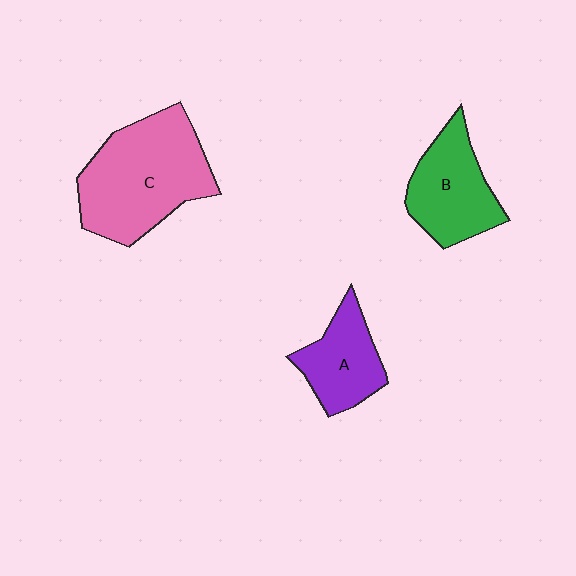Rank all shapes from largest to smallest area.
From largest to smallest: C (pink), B (green), A (purple).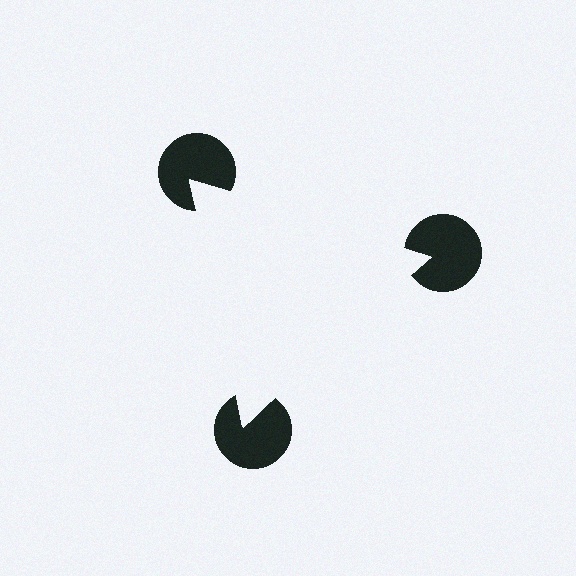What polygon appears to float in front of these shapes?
An illusory triangle — its edges are inferred from the aligned wedge cuts in the pac-man discs, not physically drawn.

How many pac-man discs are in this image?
There are 3 — one at each vertex of the illusory triangle.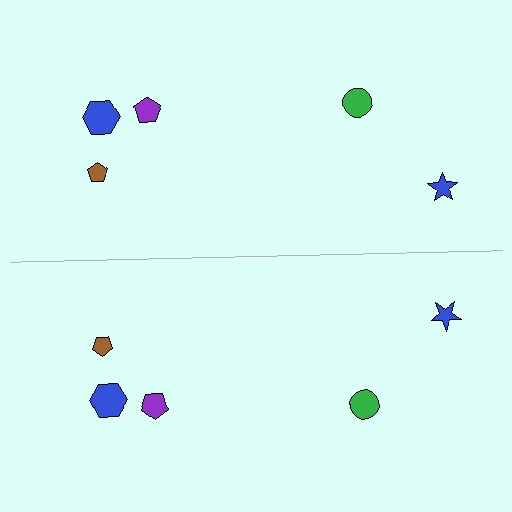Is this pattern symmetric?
Yes, this pattern has bilateral (reflection) symmetry.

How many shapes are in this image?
There are 10 shapes in this image.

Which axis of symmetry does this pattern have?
The pattern has a horizontal axis of symmetry running through the center of the image.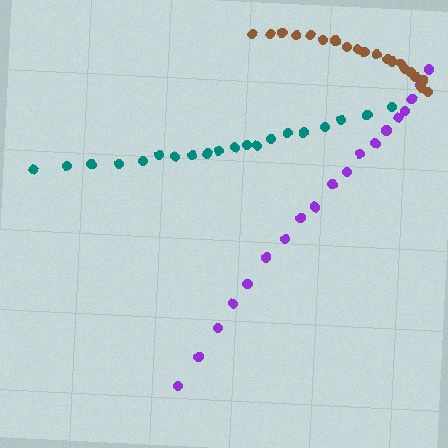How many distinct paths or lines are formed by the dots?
There are 3 distinct paths.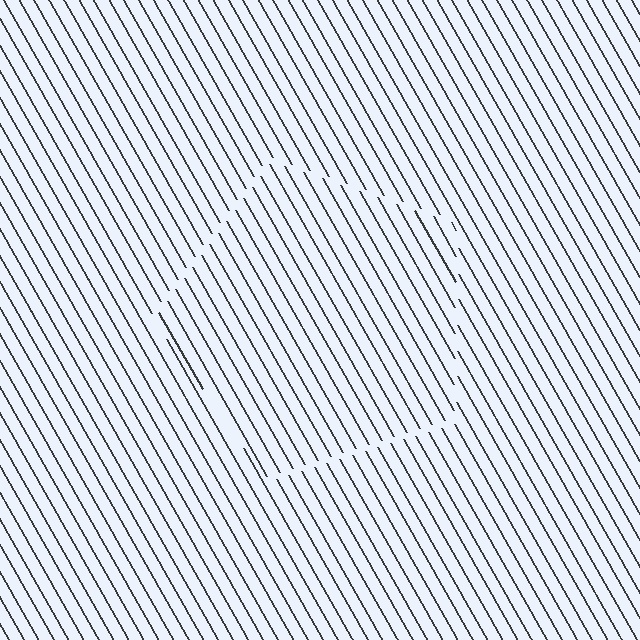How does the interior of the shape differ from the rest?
The interior of the shape contains the same grating, shifted by half a period — the contour is defined by the phase discontinuity where line-ends from the inner and outer gratings abut.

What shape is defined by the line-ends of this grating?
An illusory pentagon. The interior of the shape contains the same grating, shifted by half a period — the contour is defined by the phase discontinuity where line-ends from the inner and outer gratings abut.